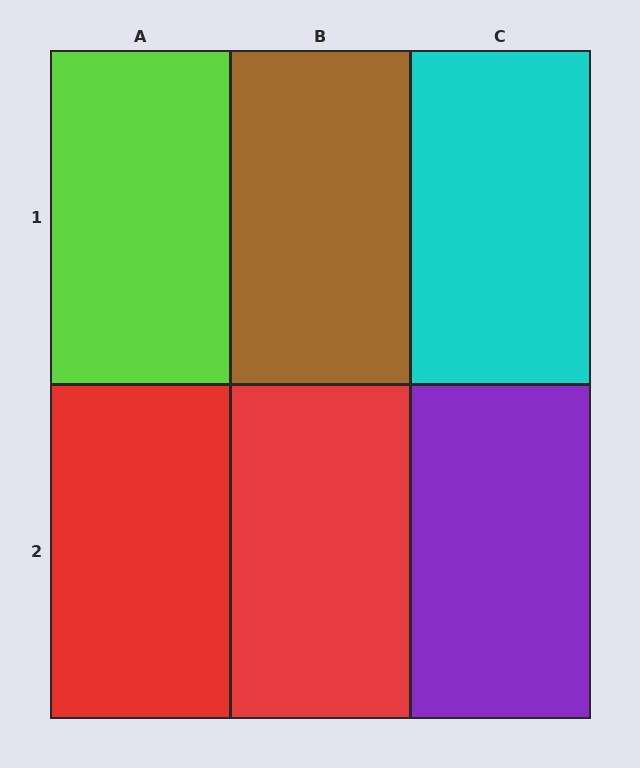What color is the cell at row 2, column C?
Purple.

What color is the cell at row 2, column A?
Red.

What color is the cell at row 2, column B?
Red.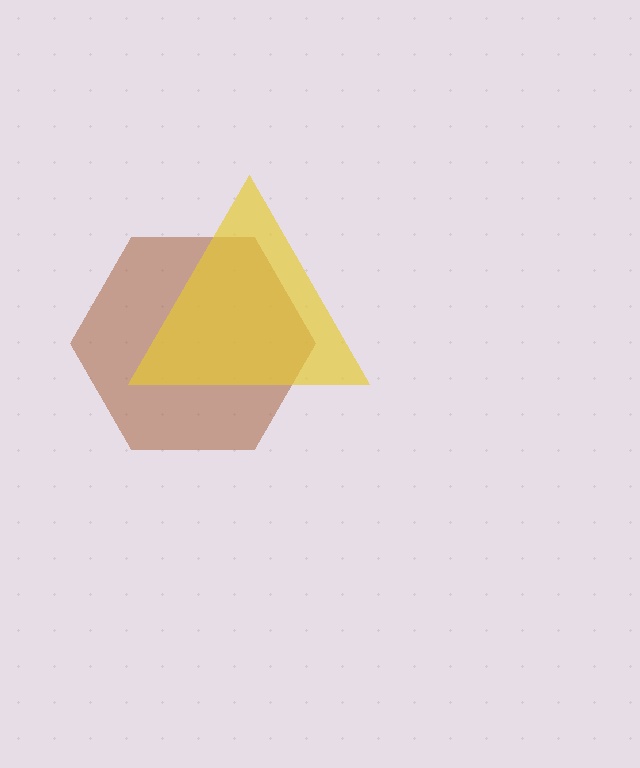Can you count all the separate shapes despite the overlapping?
Yes, there are 2 separate shapes.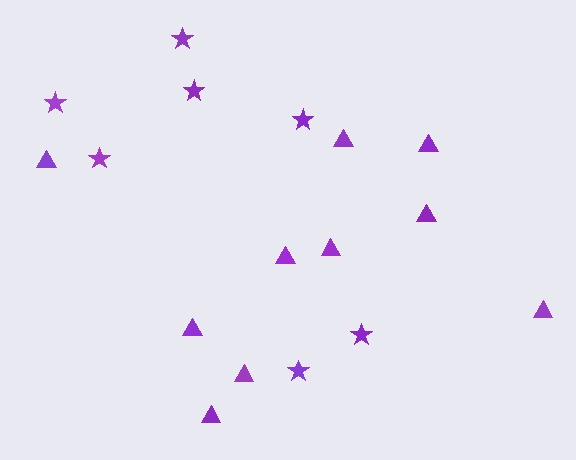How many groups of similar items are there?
There are 2 groups: one group of triangles (10) and one group of stars (7).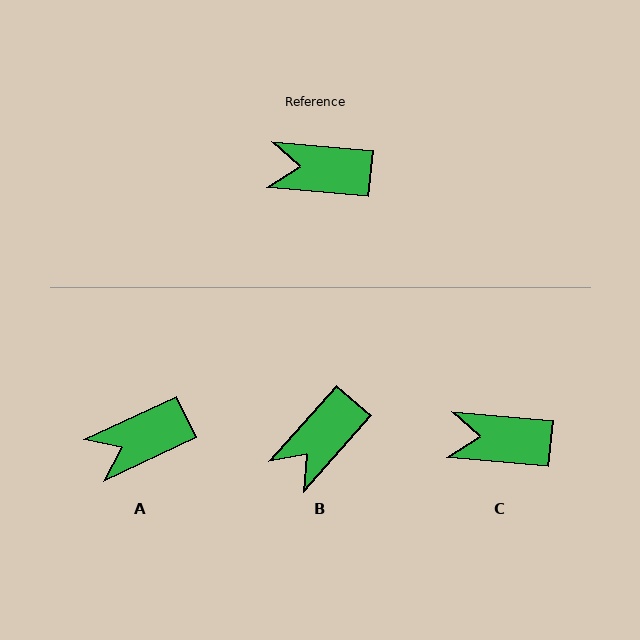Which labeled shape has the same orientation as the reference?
C.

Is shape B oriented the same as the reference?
No, it is off by about 54 degrees.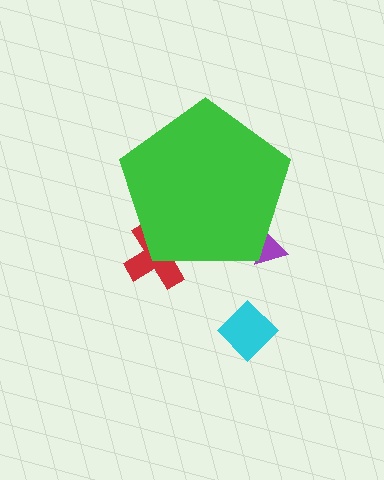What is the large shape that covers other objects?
A green pentagon.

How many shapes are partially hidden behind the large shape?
2 shapes are partially hidden.